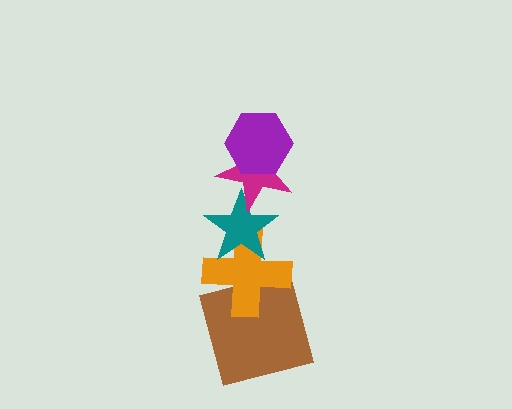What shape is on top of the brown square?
The orange cross is on top of the brown square.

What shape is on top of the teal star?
The magenta star is on top of the teal star.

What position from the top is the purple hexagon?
The purple hexagon is 1st from the top.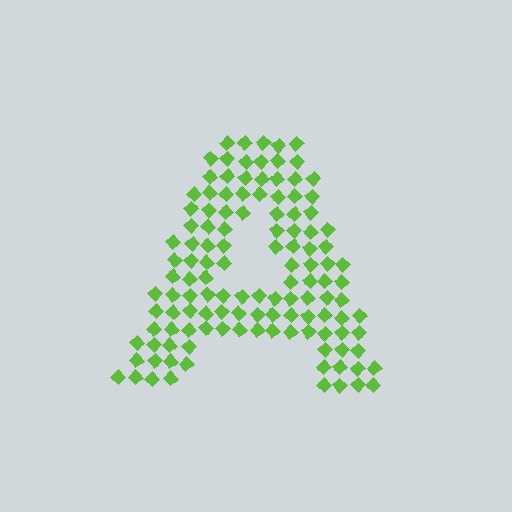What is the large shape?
The large shape is the letter A.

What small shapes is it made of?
It is made of small diamonds.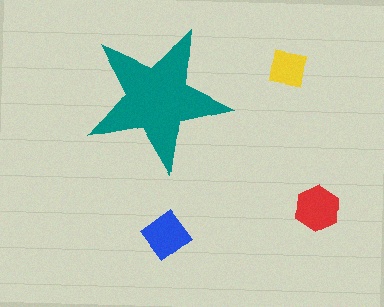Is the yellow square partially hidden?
No, the yellow square is fully visible.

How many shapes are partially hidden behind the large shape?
0 shapes are partially hidden.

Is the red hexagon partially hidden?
No, the red hexagon is fully visible.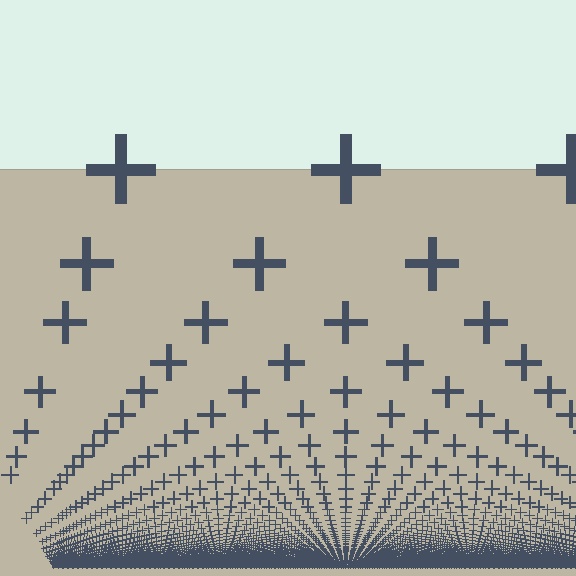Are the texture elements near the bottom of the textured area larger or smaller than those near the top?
Smaller. The gradient is inverted — elements near the bottom are smaller and denser.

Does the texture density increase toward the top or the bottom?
Density increases toward the bottom.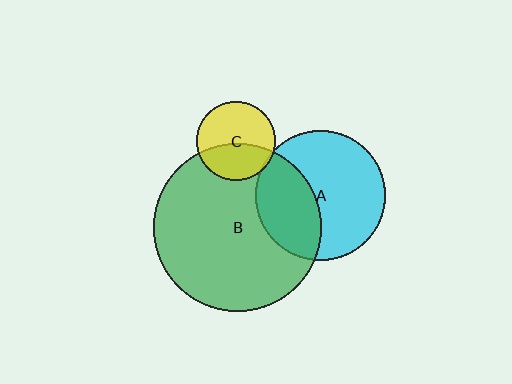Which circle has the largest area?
Circle B (green).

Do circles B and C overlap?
Yes.